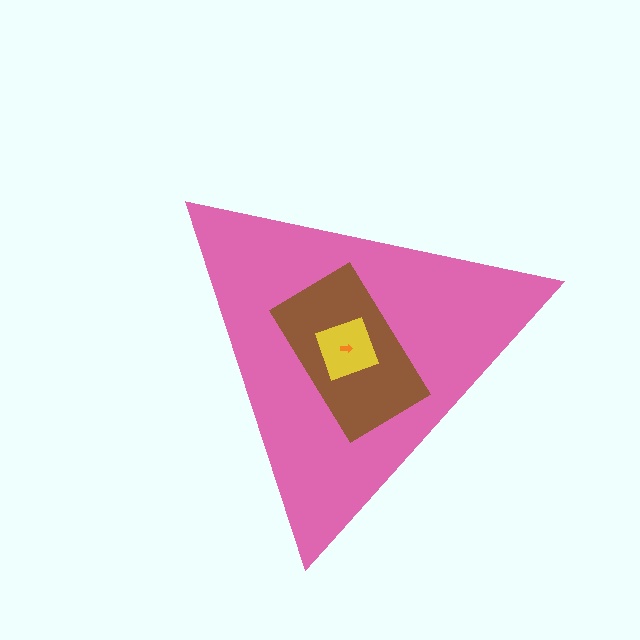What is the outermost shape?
The pink triangle.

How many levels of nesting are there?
4.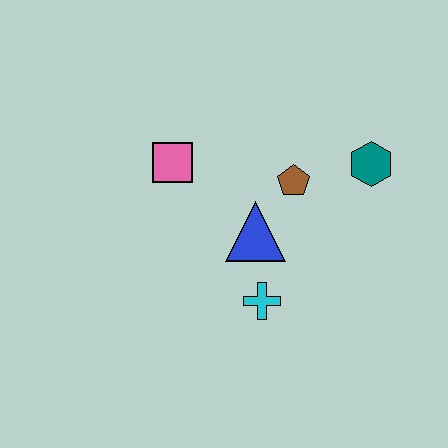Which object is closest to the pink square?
The blue triangle is closest to the pink square.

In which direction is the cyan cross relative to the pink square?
The cyan cross is below the pink square.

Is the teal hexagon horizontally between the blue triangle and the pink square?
No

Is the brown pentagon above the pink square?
No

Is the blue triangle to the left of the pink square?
No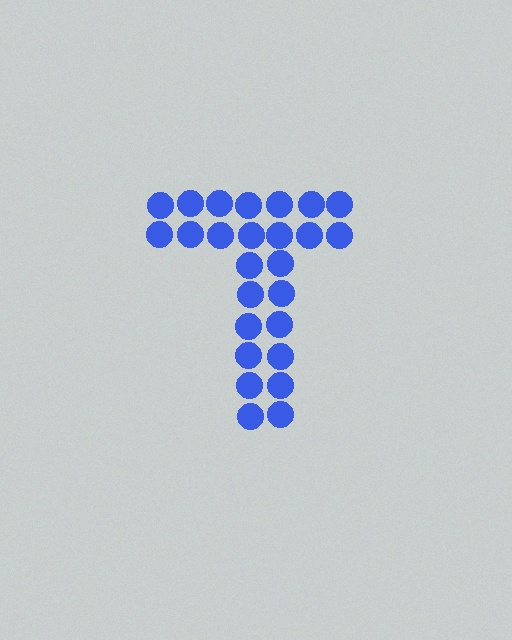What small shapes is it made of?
It is made of small circles.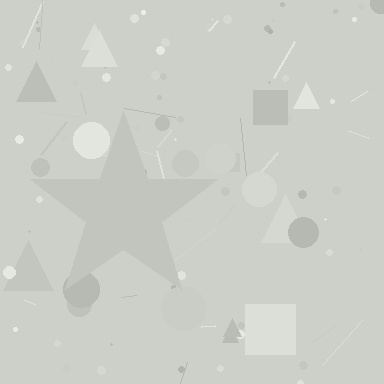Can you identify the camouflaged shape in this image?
The camouflaged shape is a star.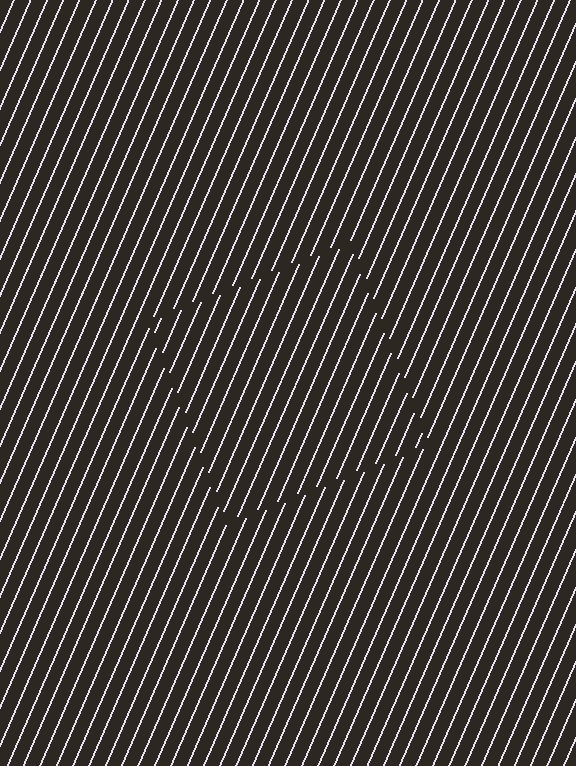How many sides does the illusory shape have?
4 sides — the line-ends trace a square.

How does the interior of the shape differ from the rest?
The interior of the shape contains the same grating, shifted by half a period — the contour is defined by the phase discontinuity where line-ends from the inner and outer gratings abut.